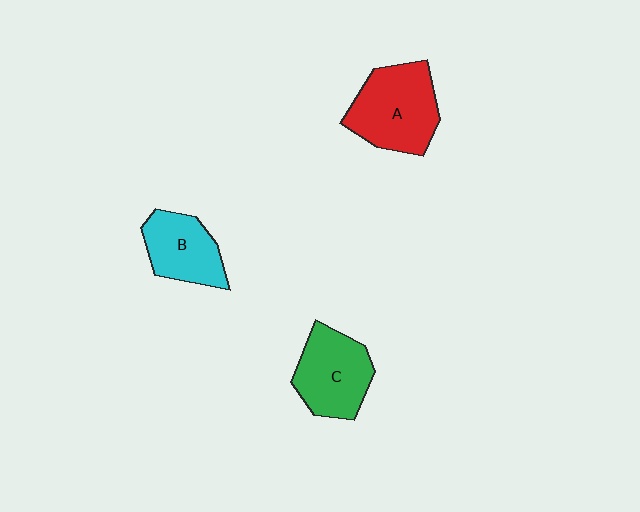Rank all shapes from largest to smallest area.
From largest to smallest: A (red), C (green), B (cyan).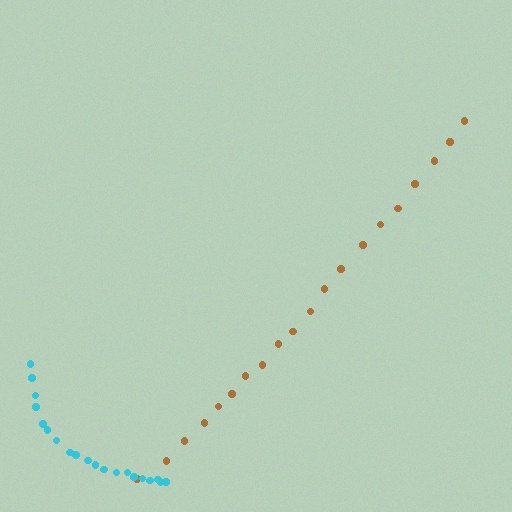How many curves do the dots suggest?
There are 2 distinct paths.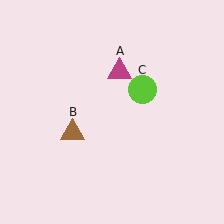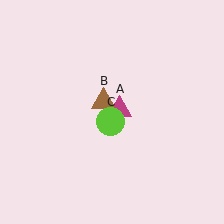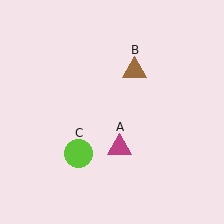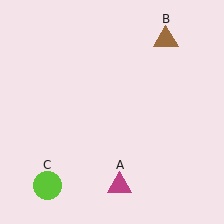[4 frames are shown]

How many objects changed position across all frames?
3 objects changed position: magenta triangle (object A), brown triangle (object B), lime circle (object C).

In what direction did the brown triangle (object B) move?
The brown triangle (object B) moved up and to the right.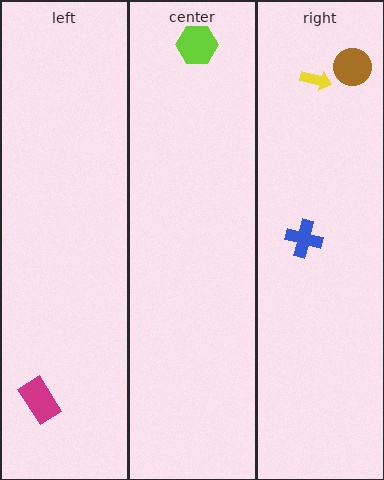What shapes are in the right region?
The brown circle, the blue cross, the yellow arrow.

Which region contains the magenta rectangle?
The left region.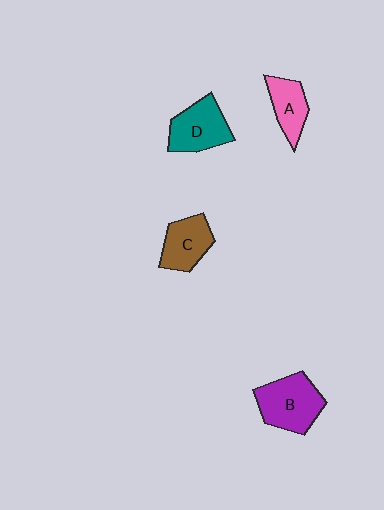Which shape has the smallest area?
Shape A (pink).